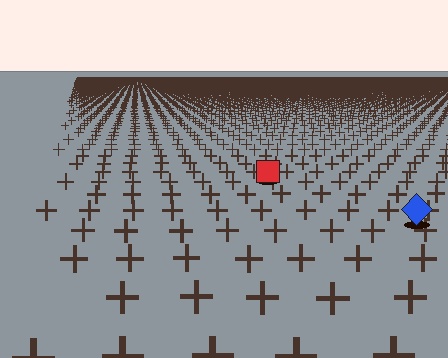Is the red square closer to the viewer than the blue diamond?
No. The blue diamond is closer — you can tell from the texture gradient: the ground texture is coarser near it.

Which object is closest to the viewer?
The blue diamond is closest. The texture marks near it are larger and more spread out.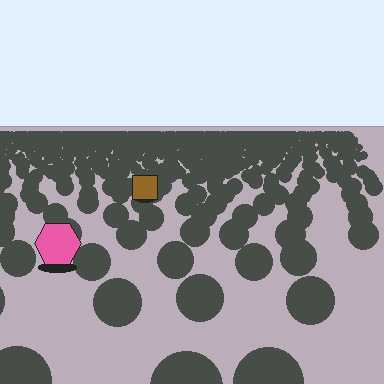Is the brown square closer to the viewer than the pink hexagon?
No. The pink hexagon is closer — you can tell from the texture gradient: the ground texture is coarser near it.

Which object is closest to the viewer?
The pink hexagon is closest. The texture marks near it are larger and more spread out.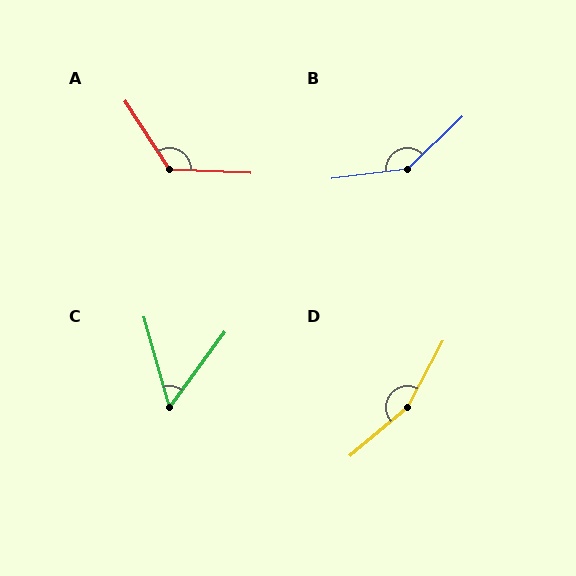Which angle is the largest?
D, at approximately 158 degrees.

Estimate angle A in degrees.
Approximately 125 degrees.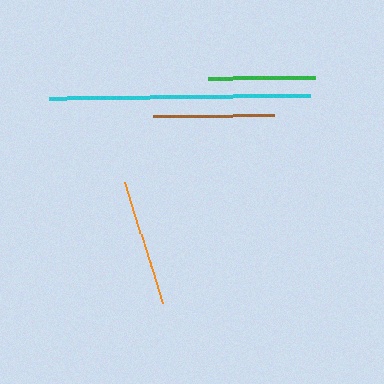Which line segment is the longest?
The cyan line is the longest at approximately 261 pixels.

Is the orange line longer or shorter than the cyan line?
The cyan line is longer than the orange line.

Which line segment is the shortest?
The green line is the shortest at approximately 107 pixels.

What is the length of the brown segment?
The brown segment is approximately 121 pixels long.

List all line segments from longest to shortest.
From longest to shortest: cyan, orange, brown, green.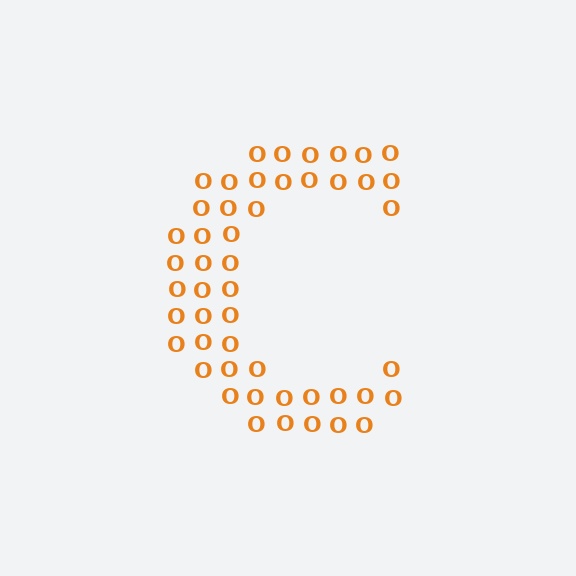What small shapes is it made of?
It is made of small letter O's.